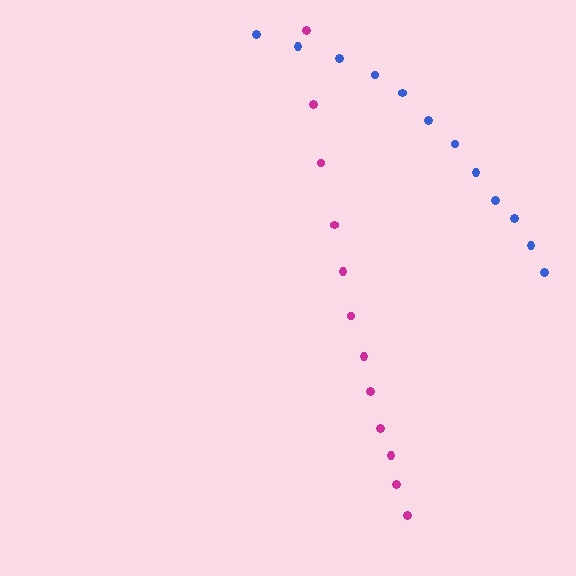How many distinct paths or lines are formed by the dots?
There are 2 distinct paths.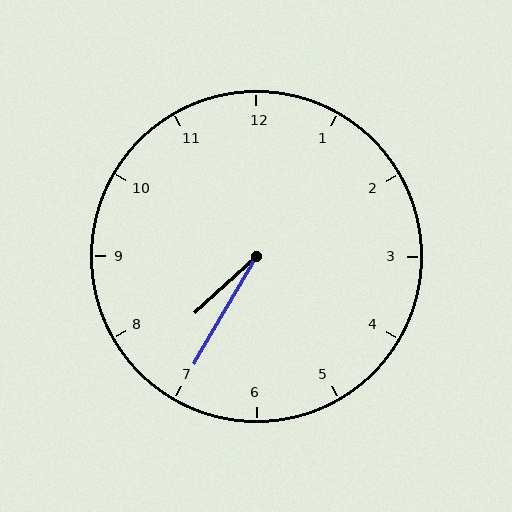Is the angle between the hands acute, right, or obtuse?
It is acute.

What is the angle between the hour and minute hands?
Approximately 18 degrees.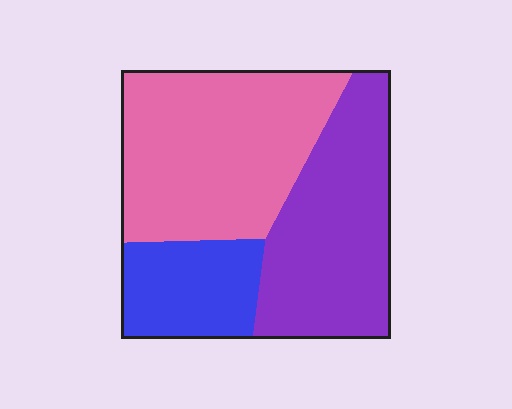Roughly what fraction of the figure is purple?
Purple covers roughly 35% of the figure.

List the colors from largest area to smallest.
From largest to smallest: pink, purple, blue.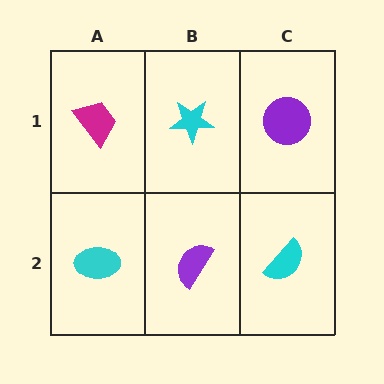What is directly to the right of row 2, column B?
A cyan semicircle.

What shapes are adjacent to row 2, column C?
A purple circle (row 1, column C), a purple semicircle (row 2, column B).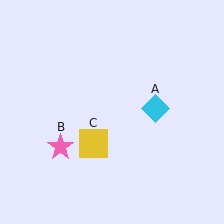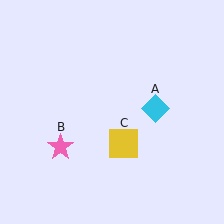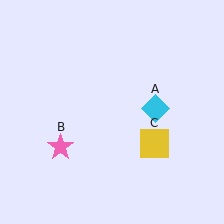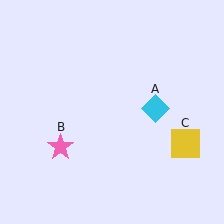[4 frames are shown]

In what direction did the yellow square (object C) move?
The yellow square (object C) moved right.